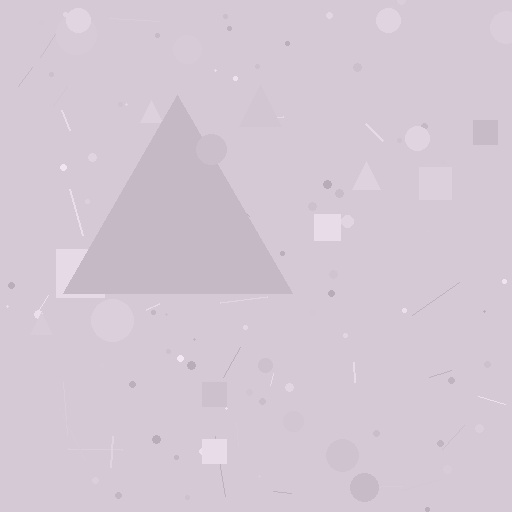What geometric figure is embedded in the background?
A triangle is embedded in the background.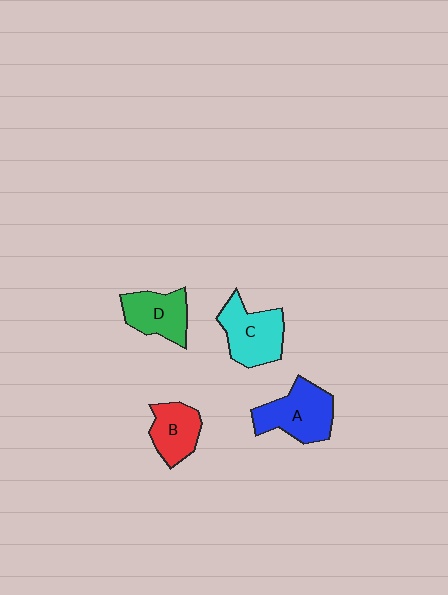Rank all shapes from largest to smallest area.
From largest to smallest: A (blue), C (cyan), D (green), B (red).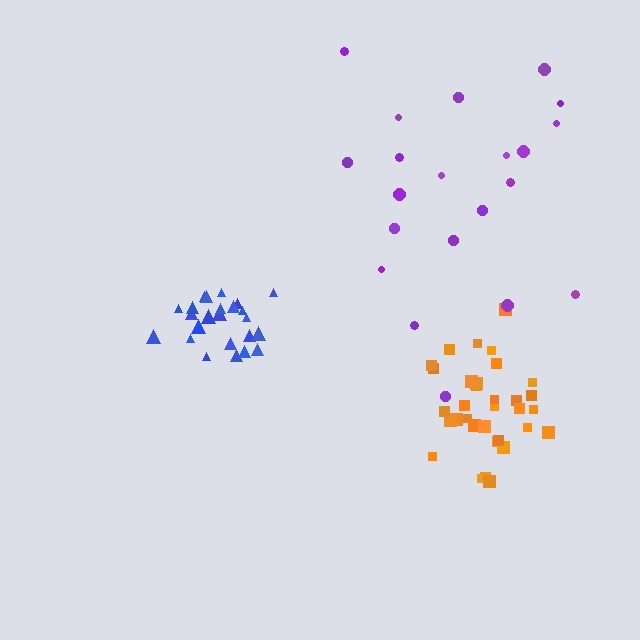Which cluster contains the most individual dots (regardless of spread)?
Orange (33).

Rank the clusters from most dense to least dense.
blue, orange, purple.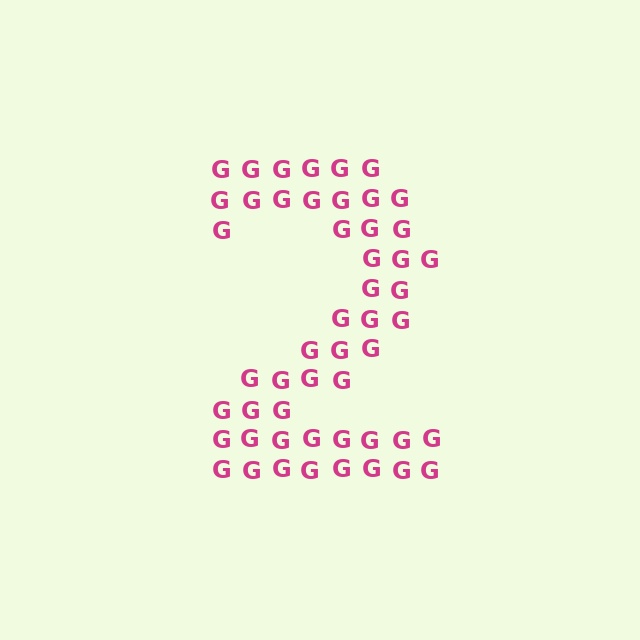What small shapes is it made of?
It is made of small letter G's.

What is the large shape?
The large shape is the digit 2.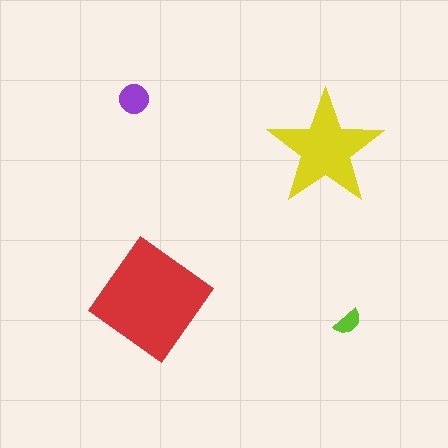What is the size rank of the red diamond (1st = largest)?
1st.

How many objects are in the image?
There are 4 objects in the image.